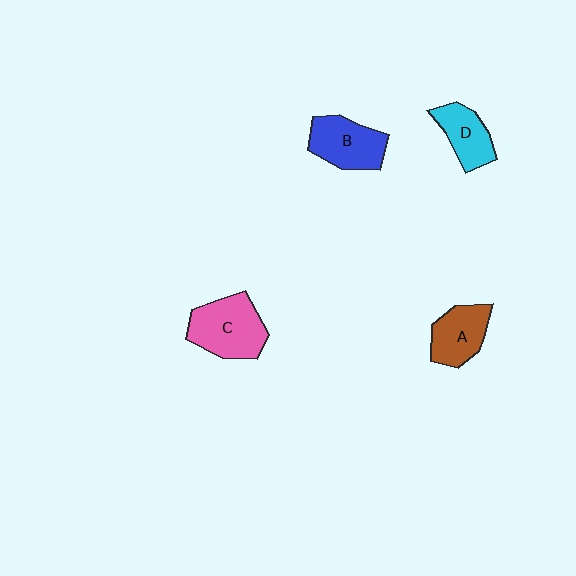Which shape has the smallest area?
Shape D (cyan).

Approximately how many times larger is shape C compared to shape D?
Approximately 1.5 times.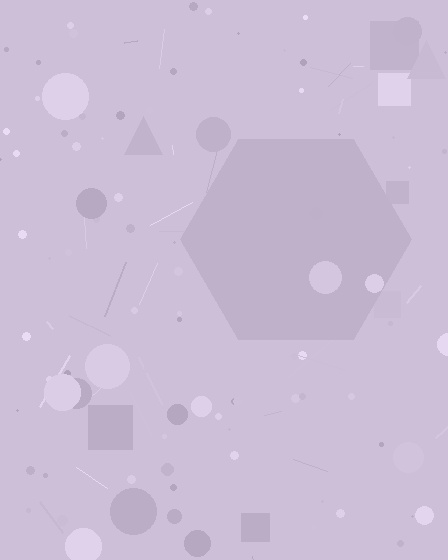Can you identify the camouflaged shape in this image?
The camouflaged shape is a hexagon.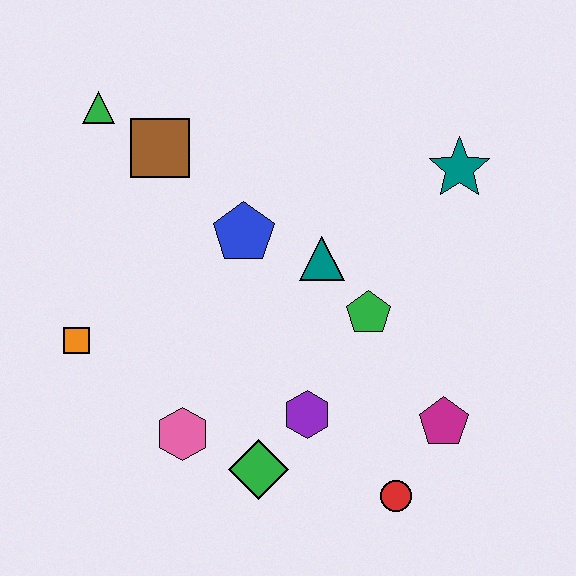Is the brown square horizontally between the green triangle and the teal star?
Yes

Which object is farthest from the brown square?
The red circle is farthest from the brown square.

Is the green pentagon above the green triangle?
No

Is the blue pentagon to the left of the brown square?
No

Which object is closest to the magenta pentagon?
The red circle is closest to the magenta pentagon.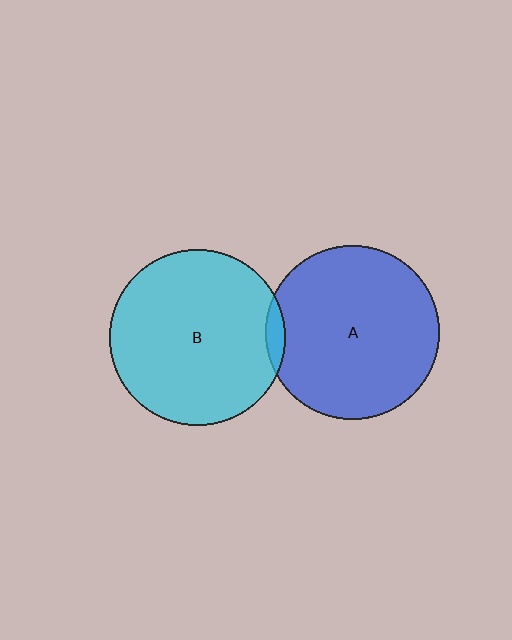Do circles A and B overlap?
Yes.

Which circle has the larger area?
Circle B (cyan).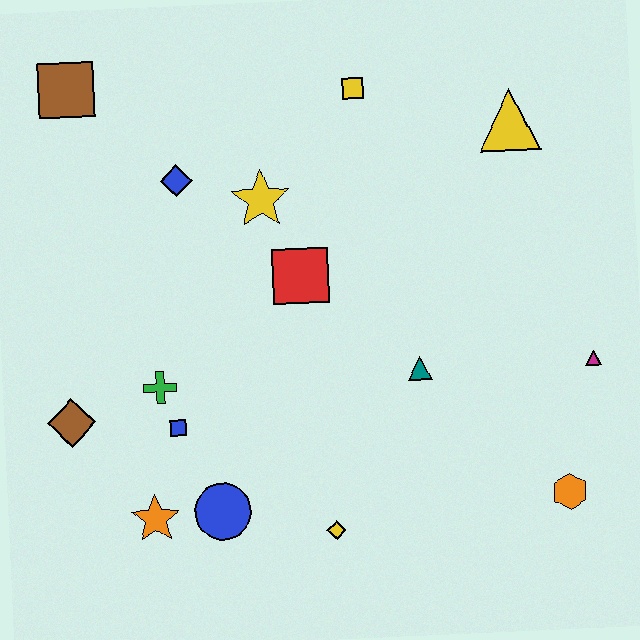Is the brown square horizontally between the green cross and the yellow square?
No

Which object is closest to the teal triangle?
The red square is closest to the teal triangle.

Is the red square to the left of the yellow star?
No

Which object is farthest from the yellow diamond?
The brown square is farthest from the yellow diamond.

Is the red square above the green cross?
Yes